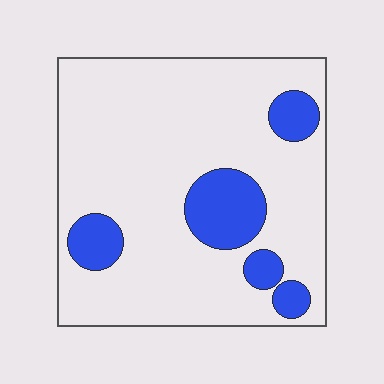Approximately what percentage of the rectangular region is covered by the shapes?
Approximately 15%.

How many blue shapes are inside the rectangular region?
5.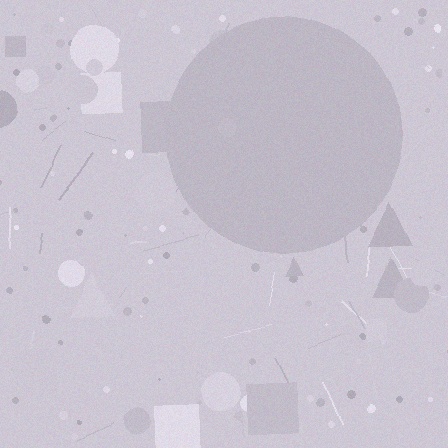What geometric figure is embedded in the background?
A circle is embedded in the background.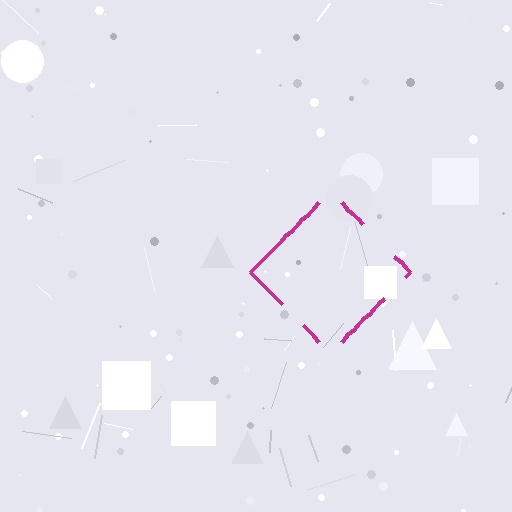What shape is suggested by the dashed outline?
The dashed outline suggests a diamond.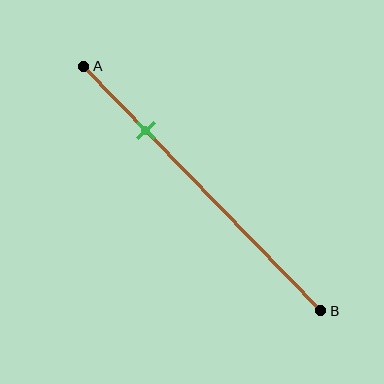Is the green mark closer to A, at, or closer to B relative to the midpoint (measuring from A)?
The green mark is closer to point A than the midpoint of segment AB.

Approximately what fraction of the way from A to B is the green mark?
The green mark is approximately 25% of the way from A to B.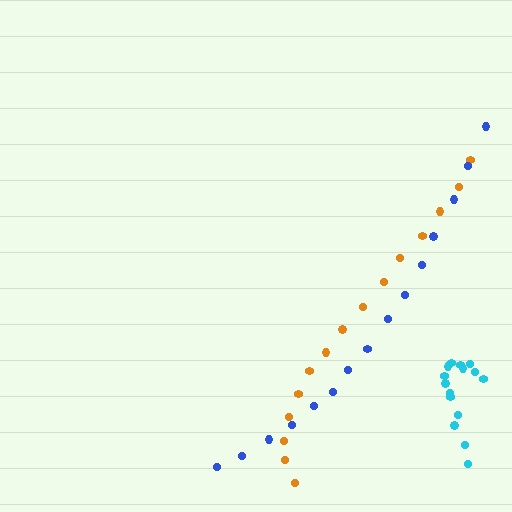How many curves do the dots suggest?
There are 3 distinct paths.